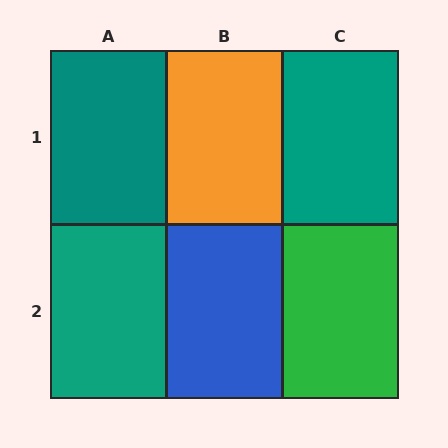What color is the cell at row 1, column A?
Teal.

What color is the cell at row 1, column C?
Teal.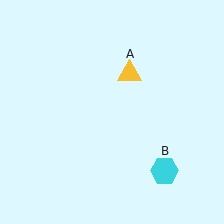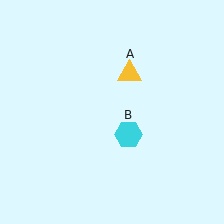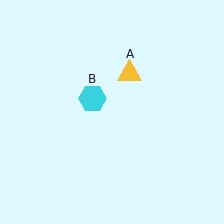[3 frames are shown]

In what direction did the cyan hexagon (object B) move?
The cyan hexagon (object B) moved up and to the left.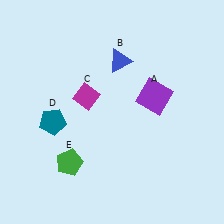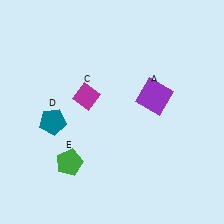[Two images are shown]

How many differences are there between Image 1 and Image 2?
There is 1 difference between the two images.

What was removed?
The blue triangle (B) was removed in Image 2.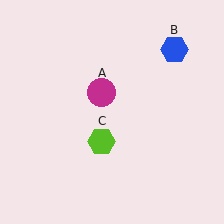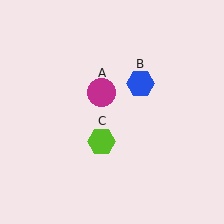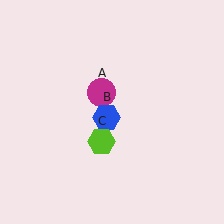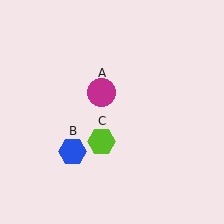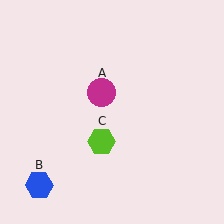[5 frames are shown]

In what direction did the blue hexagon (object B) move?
The blue hexagon (object B) moved down and to the left.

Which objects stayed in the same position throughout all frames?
Magenta circle (object A) and lime hexagon (object C) remained stationary.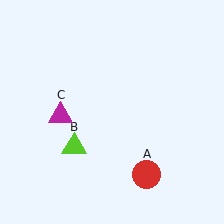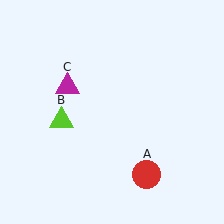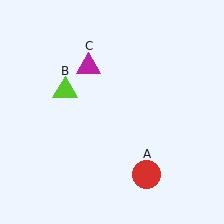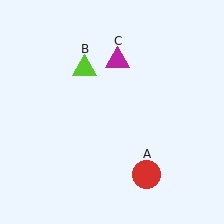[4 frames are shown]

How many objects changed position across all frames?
2 objects changed position: lime triangle (object B), magenta triangle (object C).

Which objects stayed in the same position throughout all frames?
Red circle (object A) remained stationary.